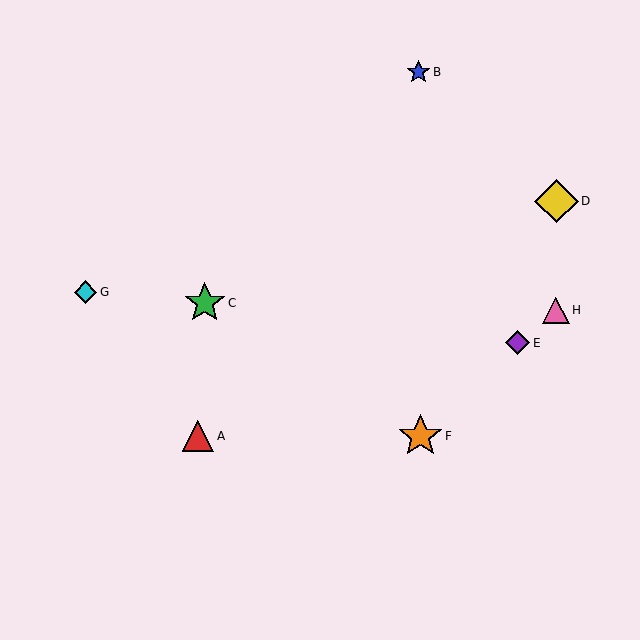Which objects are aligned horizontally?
Objects A, F are aligned horizontally.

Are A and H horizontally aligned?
No, A is at y≈436 and H is at y≈310.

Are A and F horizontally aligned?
Yes, both are at y≈436.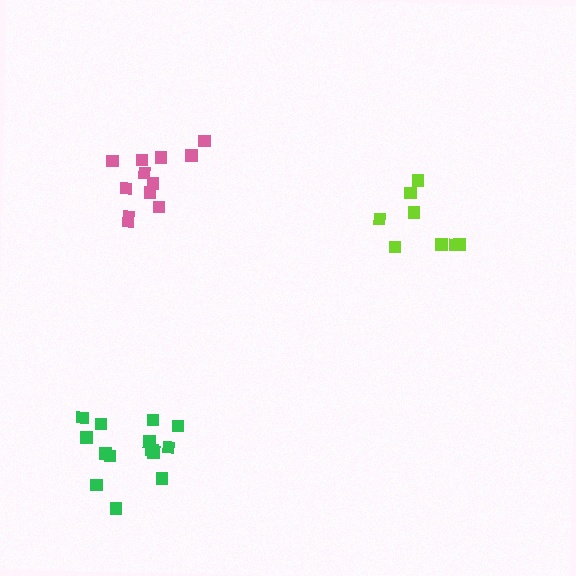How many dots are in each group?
Group 1: 8 dots, Group 2: 12 dots, Group 3: 14 dots (34 total).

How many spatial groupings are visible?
There are 3 spatial groupings.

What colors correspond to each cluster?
The clusters are colored: lime, pink, green.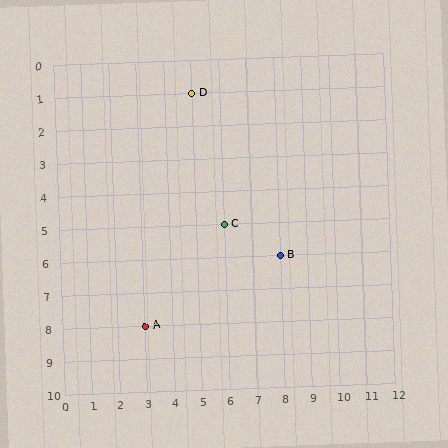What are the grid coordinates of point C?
Point C is at grid coordinates (6, 5).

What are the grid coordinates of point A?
Point A is at grid coordinates (3, 8).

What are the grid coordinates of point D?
Point D is at grid coordinates (5, 1).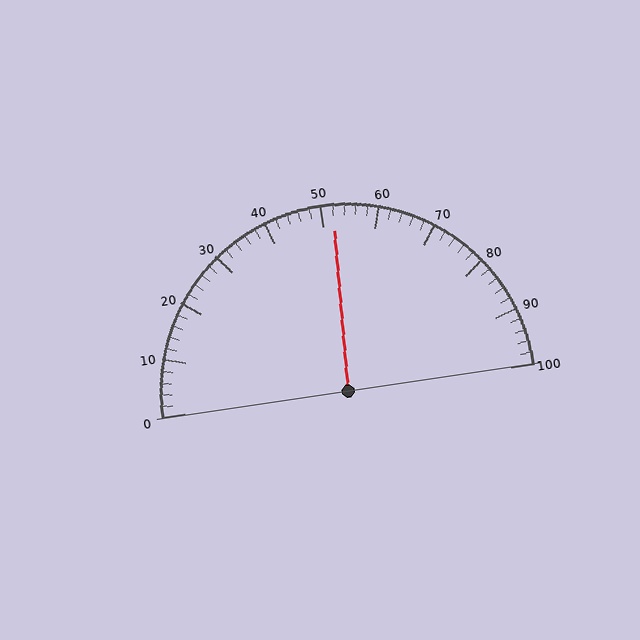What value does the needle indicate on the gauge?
The needle indicates approximately 52.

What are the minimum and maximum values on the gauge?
The gauge ranges from 0 to 100.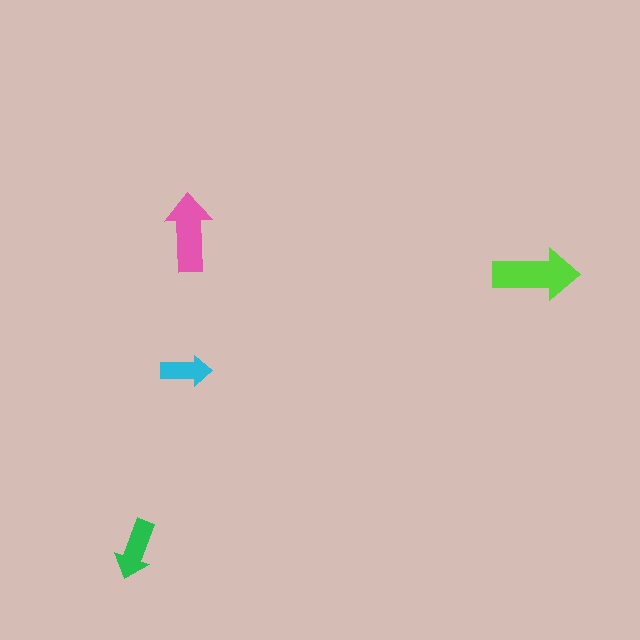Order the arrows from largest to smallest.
the lime one, the pink one, the green one, the cyan one.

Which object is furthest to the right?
The lime arrow is rightmost.